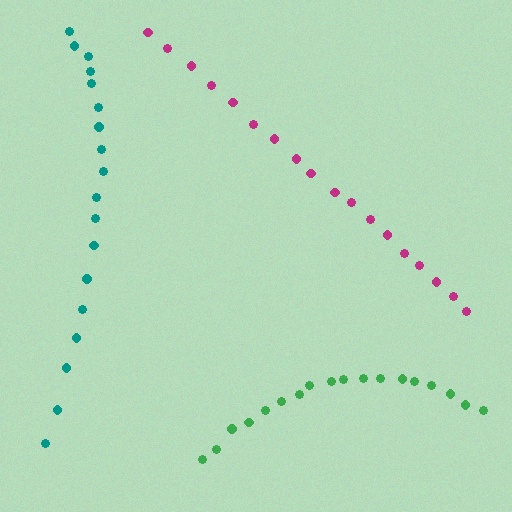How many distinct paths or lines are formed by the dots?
There are 3 distinct paths.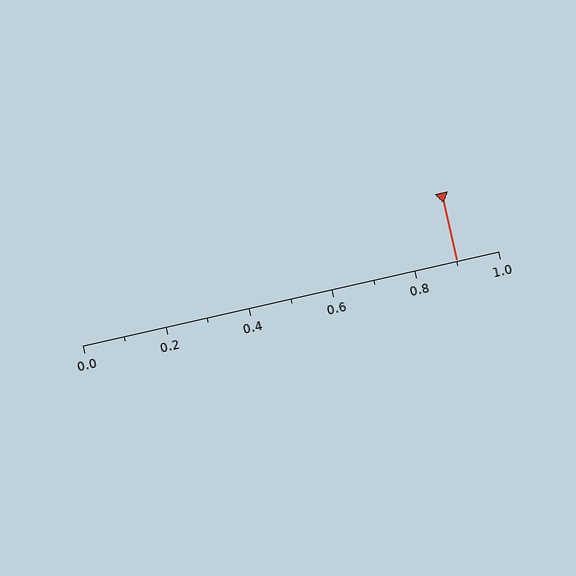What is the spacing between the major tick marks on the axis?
The major ticks are spaced 0.2 apart.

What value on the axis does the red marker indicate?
The marker indicates approximately 0.9.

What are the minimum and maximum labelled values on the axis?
The axis runs from 0.0 to 1.0.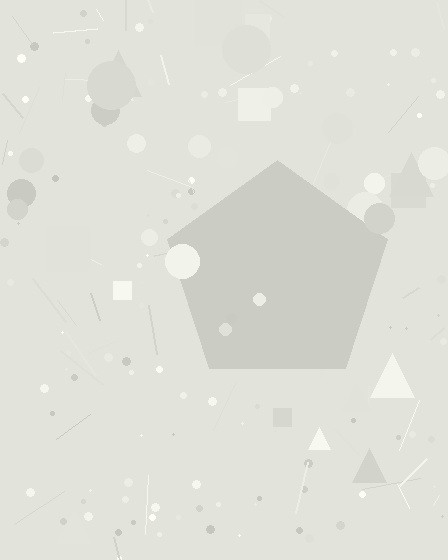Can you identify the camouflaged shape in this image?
The camouflaged shape is a pentagon.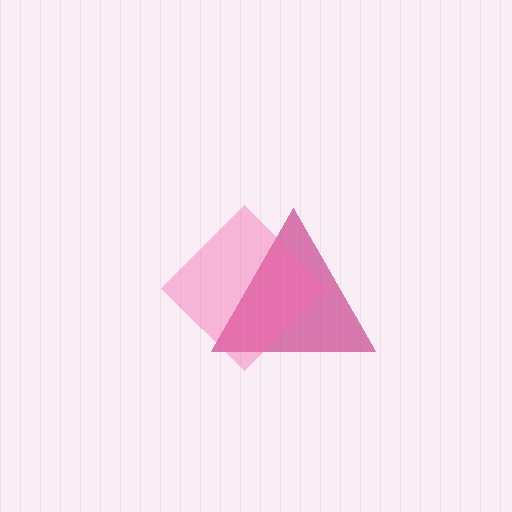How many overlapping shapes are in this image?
There are 2 overlapping shapes in the image.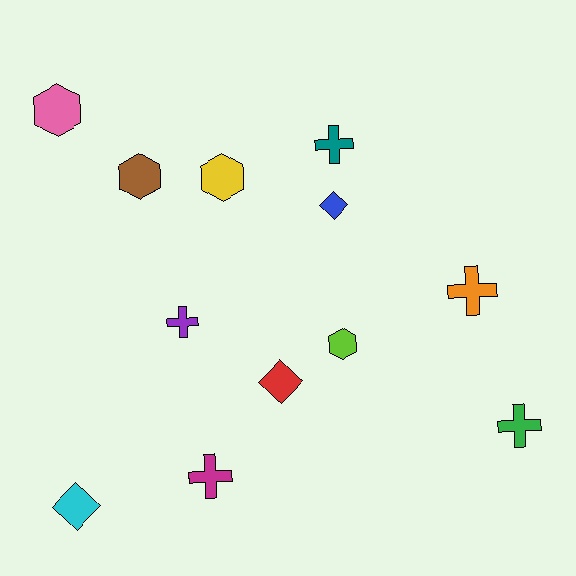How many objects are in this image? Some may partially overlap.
There are 12 objects.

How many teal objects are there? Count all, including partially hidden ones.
There is 1 teal object.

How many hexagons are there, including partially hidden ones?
There are 4 hexagons.